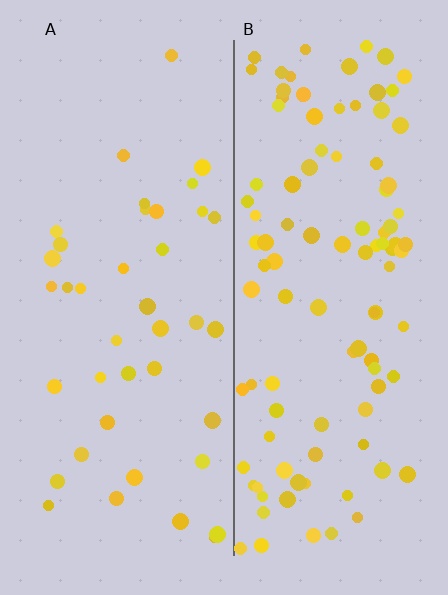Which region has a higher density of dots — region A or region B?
B (the right).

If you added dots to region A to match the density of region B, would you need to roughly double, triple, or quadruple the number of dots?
Approximately triple.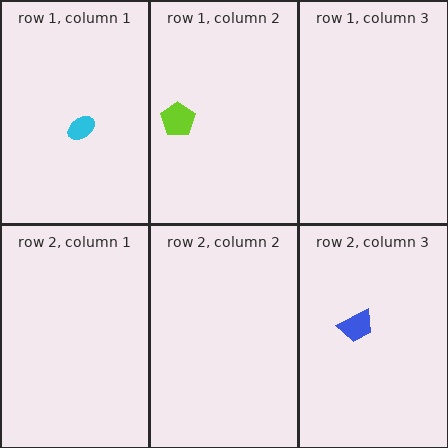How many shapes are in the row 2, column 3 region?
1.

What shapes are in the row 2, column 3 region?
The blue trapezoid.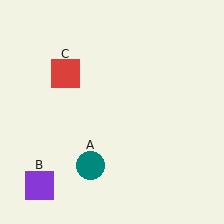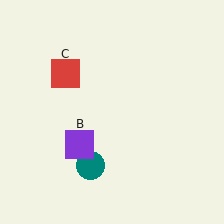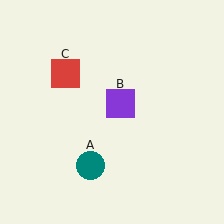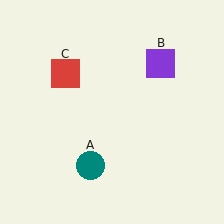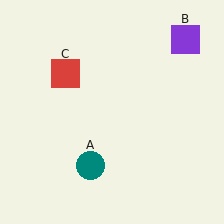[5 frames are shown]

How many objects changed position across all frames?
1 object changed position: purple square (object B).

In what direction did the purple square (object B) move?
The purple square (object B) moved up and to the right.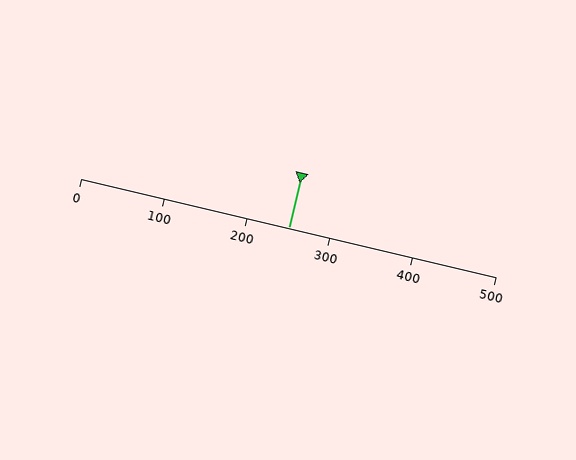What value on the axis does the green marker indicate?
The marker indicates approximately 250.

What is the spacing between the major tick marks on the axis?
The major ticks are spaced 100 apart.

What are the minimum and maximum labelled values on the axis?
The axis runs from 0 to 500.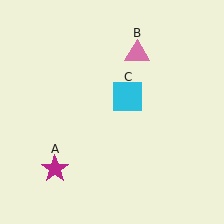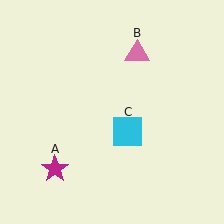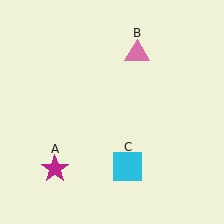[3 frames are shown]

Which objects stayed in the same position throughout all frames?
Magenta star (object A) and pink triangle (object B) remained stationary.